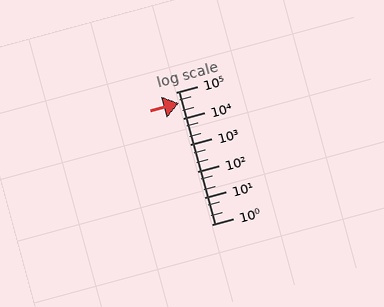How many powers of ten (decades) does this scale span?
The scale spans 5 decades, from 1 to 100000.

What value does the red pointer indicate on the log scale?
The pointer indicates approximately 37000.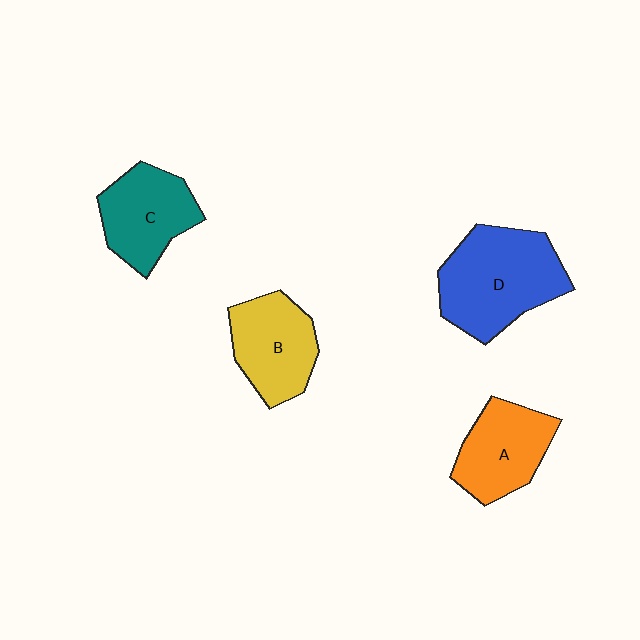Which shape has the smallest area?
Shape A (orange).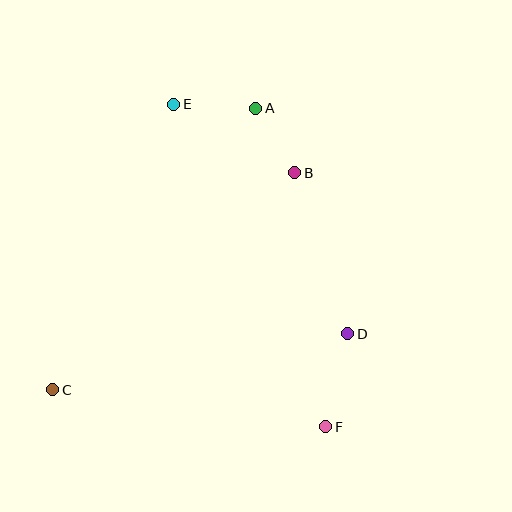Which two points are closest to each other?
Points A and B are closest to each other.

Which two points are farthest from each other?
Points E and F are farthest from each other.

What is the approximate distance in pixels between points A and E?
The distance between A and E is approximately 82 pixels.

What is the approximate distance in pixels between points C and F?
The distance between C and F is approximately 275 pixels.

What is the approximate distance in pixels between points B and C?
The distance between B and C is approximately 325 pixels.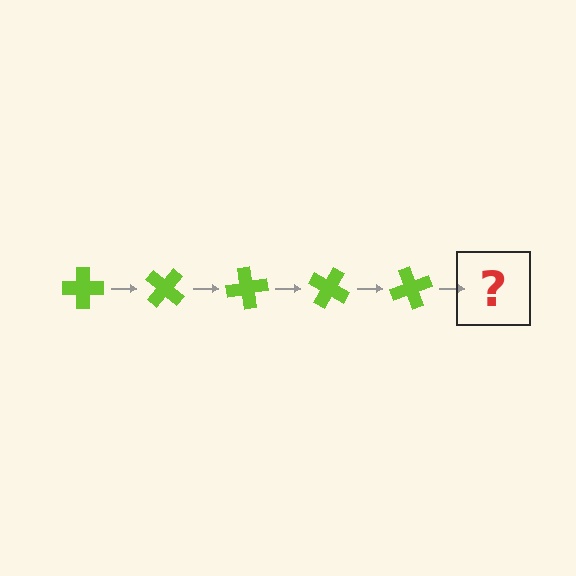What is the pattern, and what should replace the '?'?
The pattern is that the cross rotates 40 degrees each step. The '?' should be a lime cross rotated 200 degrees.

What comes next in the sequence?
The next element should be a lime cross rotated 200 degrees.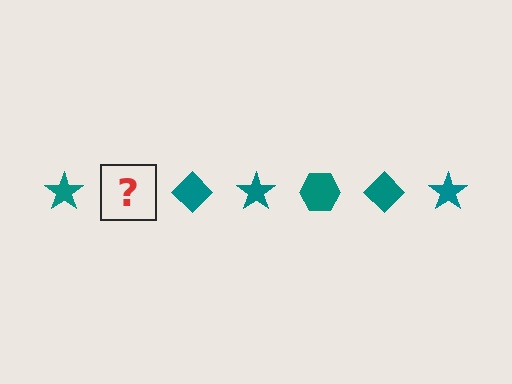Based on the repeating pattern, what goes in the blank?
The blank should be a teal hexagon.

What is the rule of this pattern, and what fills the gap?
The rule is that the pattern cycles through star, hexagon, diamond shapes in teal. The gap should be filled with a teal hexagon.